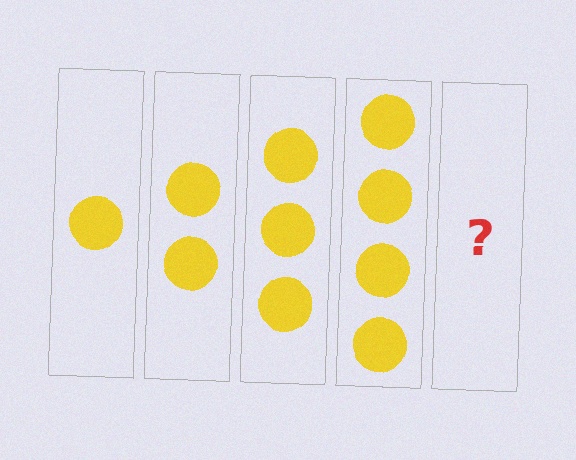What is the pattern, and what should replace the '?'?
The pattern is that each step adds one more circle. The '?' should be 5 circles.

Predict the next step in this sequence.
The next step is 5 circles.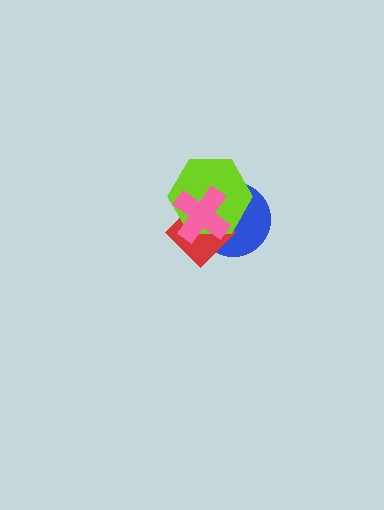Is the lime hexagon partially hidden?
Yes, it is partially covered by another shape.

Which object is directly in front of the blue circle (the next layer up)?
The red diamond is directly in front of the blue circle.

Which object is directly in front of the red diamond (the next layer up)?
The lime hexagon is directly in front of the red diamond.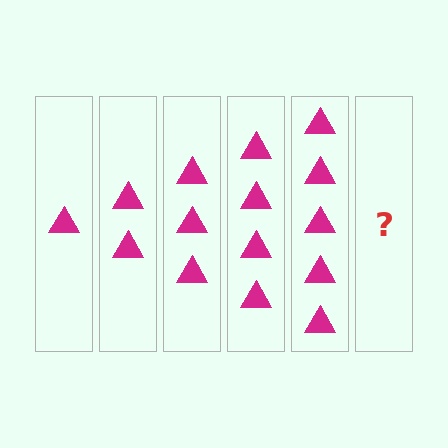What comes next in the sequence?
The next element should be 6 triangles.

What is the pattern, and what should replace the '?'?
The pattern is that each step adds one more triangle. The '?' should be 6 triangles.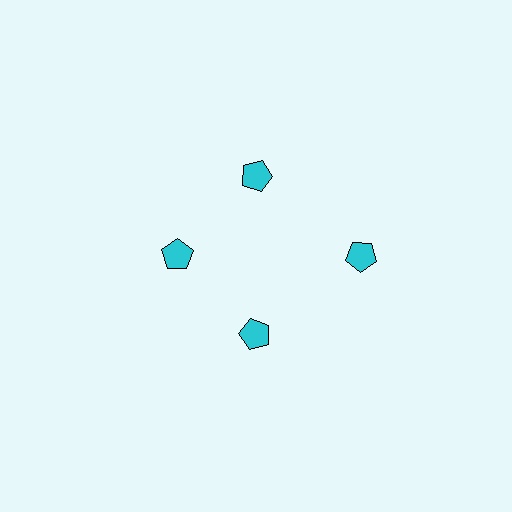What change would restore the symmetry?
The symmetry would be restored by moving it inward, back onto the ring so that all 4 pentagons sit at equal angles and equal distance from the center.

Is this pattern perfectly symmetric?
No. The 4 cyan pentagons are arranged in a ring, but one element near the 3 o'clock position is pushed outward from the center, breaking the 4-fold rotational symmetry.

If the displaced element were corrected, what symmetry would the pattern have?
It would have 4-fold rotational symmetry — the pattern would map onto itself every 90 degrees.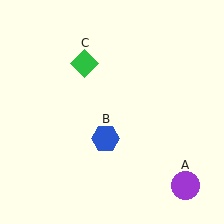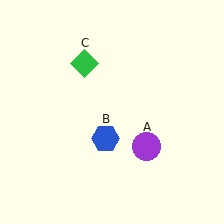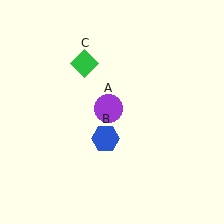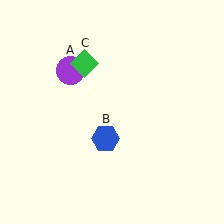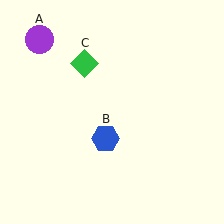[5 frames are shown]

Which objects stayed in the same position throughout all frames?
Blue hexagon (object B) and green diamond (object C) remained stationary.